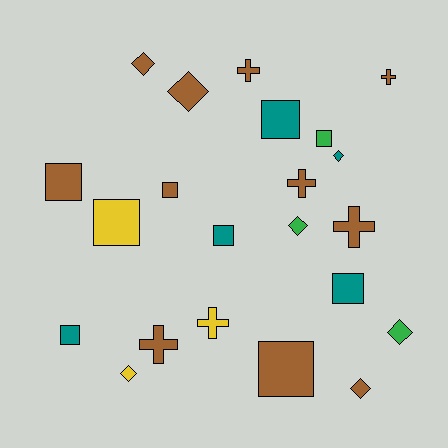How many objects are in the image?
There are 22 objects.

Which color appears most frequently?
Brown, with 11 objects.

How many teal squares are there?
There are 4 teal squares.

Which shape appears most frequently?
Square, with 9 objects.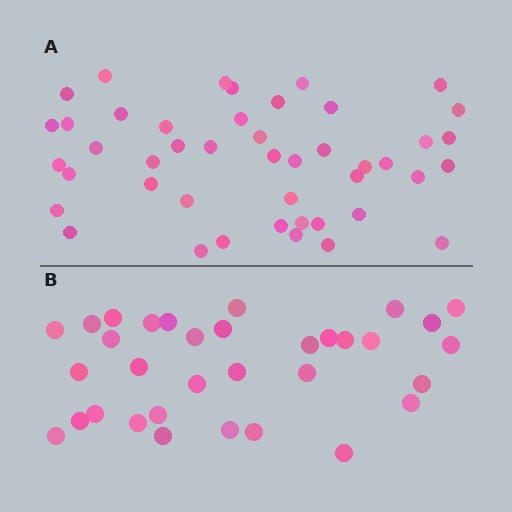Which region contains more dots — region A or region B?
Region A (the top region) has more dots.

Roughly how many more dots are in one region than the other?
Region A has roughly 12 or so more dots than region B.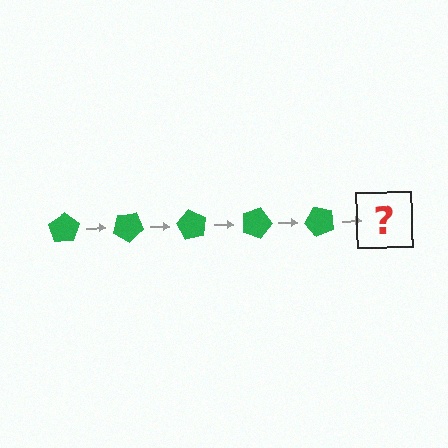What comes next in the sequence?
The next element should be a green pentagon rotated 150 degrees.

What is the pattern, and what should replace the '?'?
The pattern is that the pentagon rotates 30 degrees each step. The '?' should be a green pentagon rotated 150 degrees.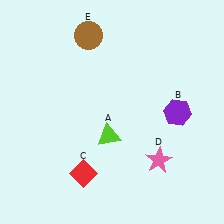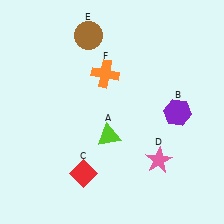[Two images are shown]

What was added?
An orange cross (F) was added in Image 2.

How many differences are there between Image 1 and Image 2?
There is 1 difference between the two images.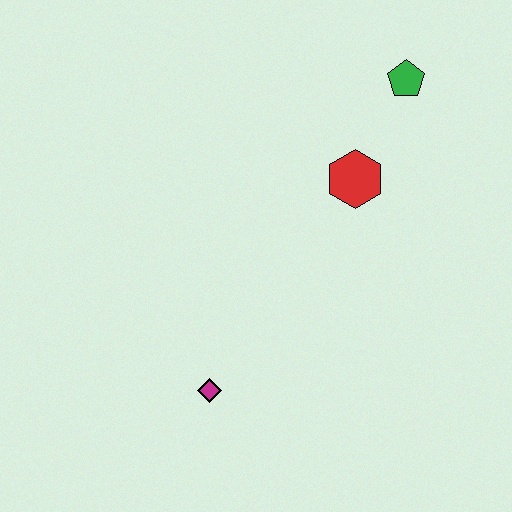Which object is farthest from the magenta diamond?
The green pentagon is farthest from the magenta diamond.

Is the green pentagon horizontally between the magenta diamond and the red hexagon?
No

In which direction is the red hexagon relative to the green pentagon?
The red hexagon is below the green pentagon.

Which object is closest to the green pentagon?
The red hexagon is closest to the green pentagon.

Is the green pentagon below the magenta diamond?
No